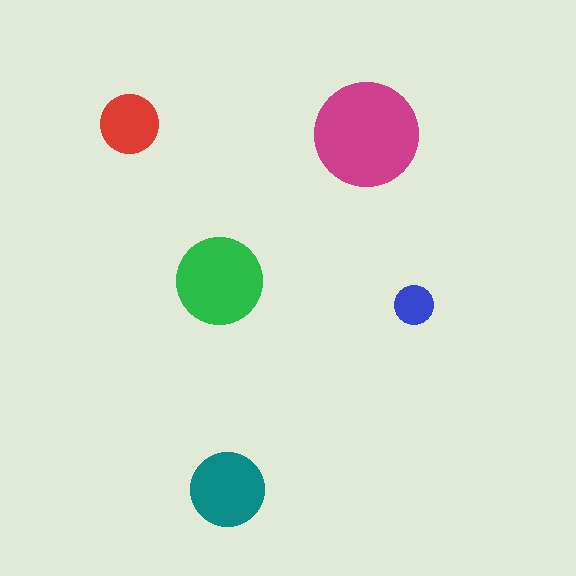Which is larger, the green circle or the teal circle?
The green one.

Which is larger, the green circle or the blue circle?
The green one.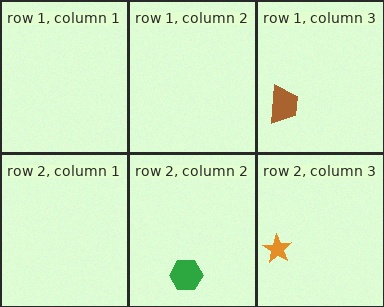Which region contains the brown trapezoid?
The row 1, column 3 region.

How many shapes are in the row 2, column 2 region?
1.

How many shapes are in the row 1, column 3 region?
1.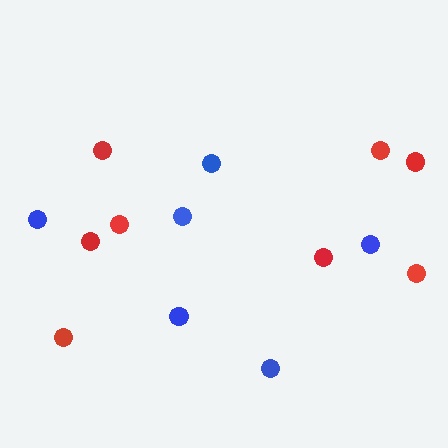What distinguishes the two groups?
There are 2 groups: one group of blue circles (6) and one group of red circles (8).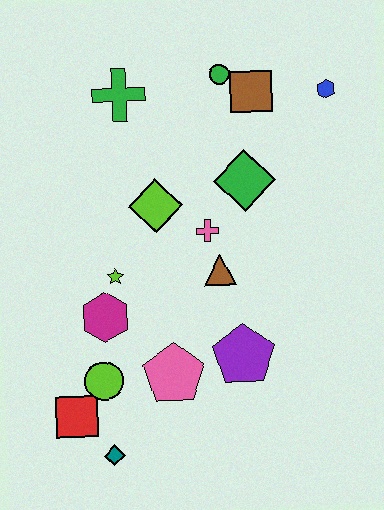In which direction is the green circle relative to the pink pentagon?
The green circle is above the pink pentagon.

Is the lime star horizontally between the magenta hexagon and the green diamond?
Yes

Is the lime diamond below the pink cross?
No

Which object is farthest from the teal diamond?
The blue hexagon is farthest from the teal diamond.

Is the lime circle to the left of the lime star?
Yes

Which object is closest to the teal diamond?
The red square is closest to the teal diamond.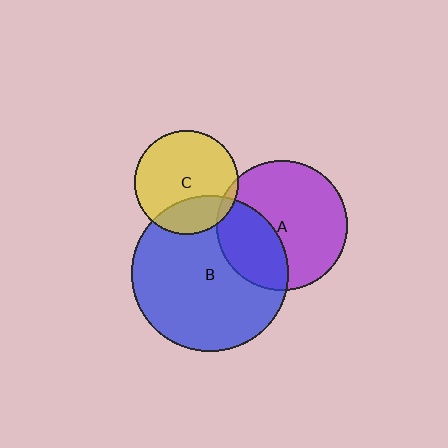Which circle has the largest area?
Circle B (blue).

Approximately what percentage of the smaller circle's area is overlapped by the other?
Approximately 5%.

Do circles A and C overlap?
Yes.